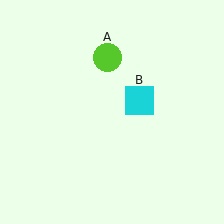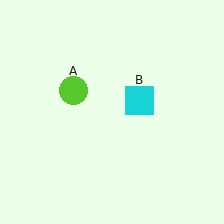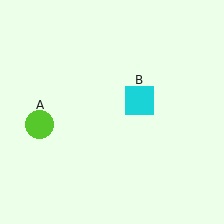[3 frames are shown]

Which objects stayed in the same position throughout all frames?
Cyan square (object B) remained stationary.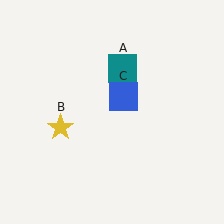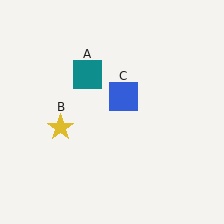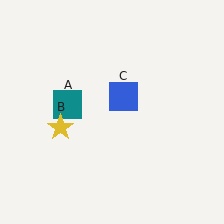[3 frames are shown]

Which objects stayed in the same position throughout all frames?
Yellow star (object B) and blue square (object C) remained stationary.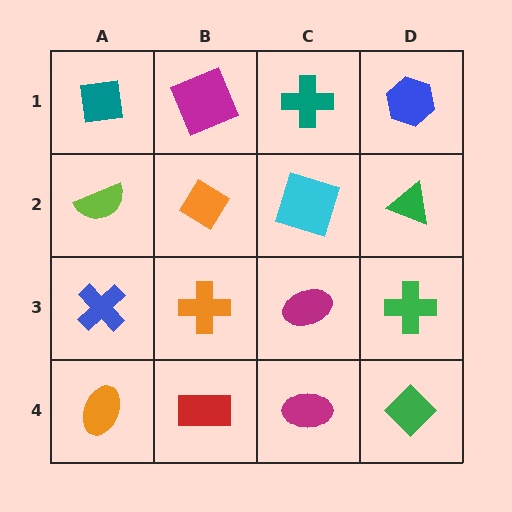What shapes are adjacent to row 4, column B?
An orange cross (row 3, column B), an orange ellipse (row 4, column A), a magenta ellipse (row 4, column C).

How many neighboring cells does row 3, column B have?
4.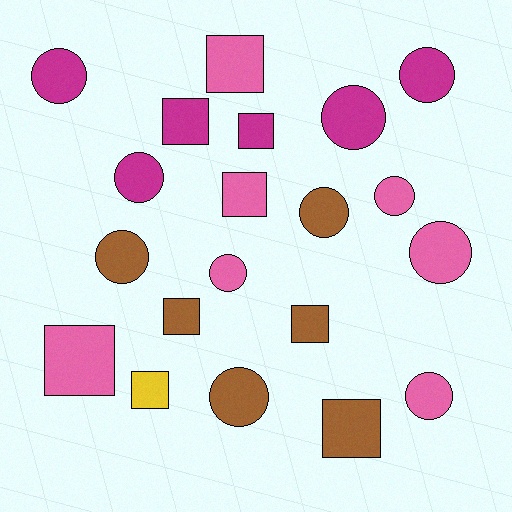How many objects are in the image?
There are 20 objects.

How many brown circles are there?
There are 3 brown circles.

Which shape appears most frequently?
Circle, with 11 objects.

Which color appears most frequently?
Pink, with 7 objects.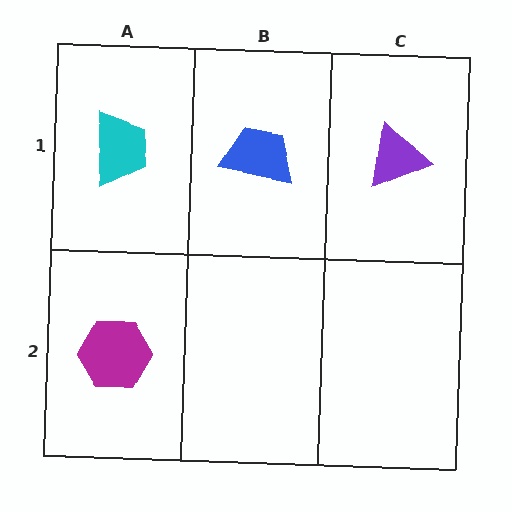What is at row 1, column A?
A cyan trapezoid.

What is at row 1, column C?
A purple triangle.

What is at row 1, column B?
A blue trapezoid.